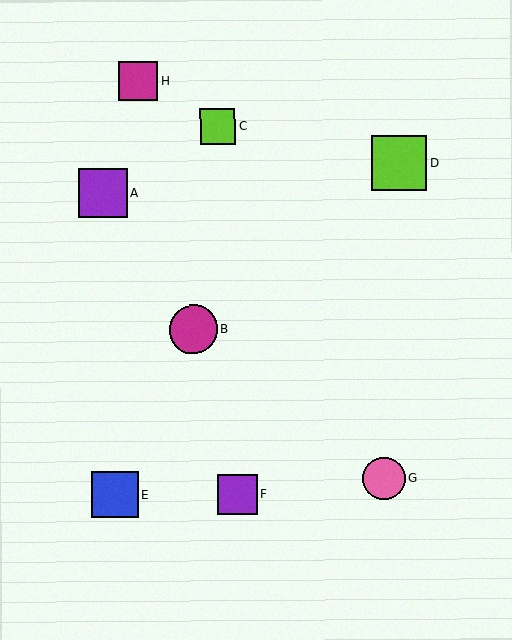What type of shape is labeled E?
Shape E is a blue square.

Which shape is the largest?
The lime square (labeled D) is the largest.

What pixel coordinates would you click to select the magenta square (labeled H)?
Click at (139, 81) to select the magenta square H.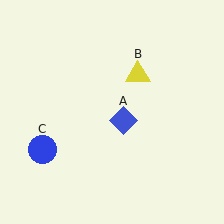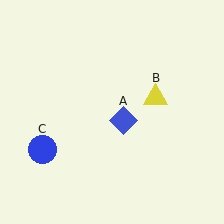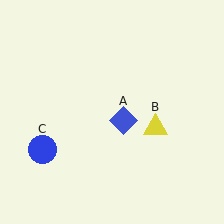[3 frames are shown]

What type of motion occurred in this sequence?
The yellow triangle (object B) rotated clockwise around the center of the scene.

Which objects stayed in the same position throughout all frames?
Blue diamond (object A) and blue circle (object C) remained stationary.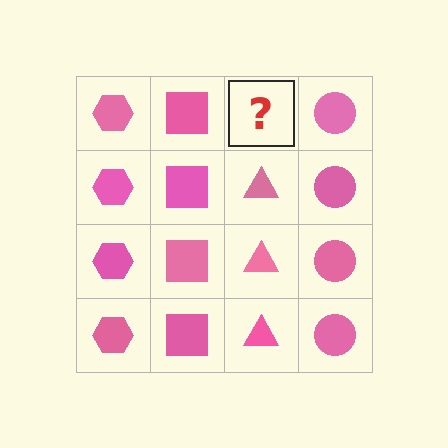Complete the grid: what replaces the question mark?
The question mark should be replaced with a pink triangle.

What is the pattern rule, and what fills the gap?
The rule is that each column has a consistent shape. The gap should be filled with a pink triangle.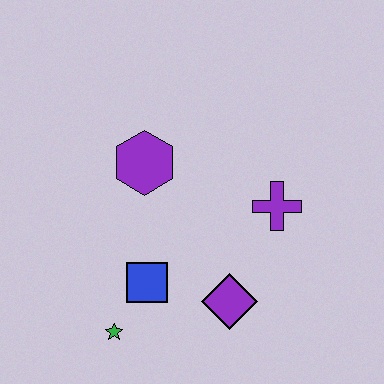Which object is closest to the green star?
The blue square is closest to the green star.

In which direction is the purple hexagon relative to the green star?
The purple hexagon is above the green star.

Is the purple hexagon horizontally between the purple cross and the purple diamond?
No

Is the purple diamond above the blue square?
No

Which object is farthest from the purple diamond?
The purple hexagon is farthest from the purple diamond.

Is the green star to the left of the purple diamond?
Yes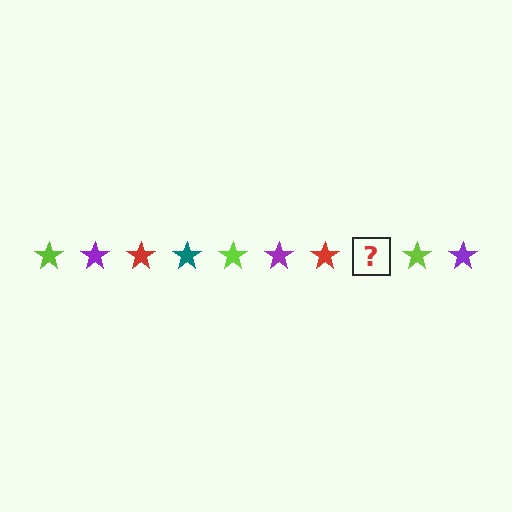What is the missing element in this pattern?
The missing element is a teal star.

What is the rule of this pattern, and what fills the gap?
The rule is that the pattern cycles through lime, purple, red, teal stars. The gap should be filled with a teal star.